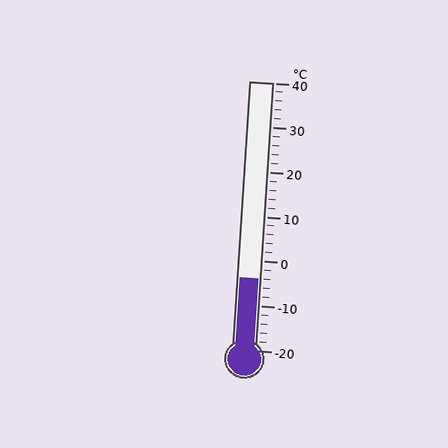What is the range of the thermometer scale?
The thermometer scale ranges from -20°C to 40°C.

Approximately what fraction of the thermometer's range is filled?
The thermometer is filled to approximately 25% of its range.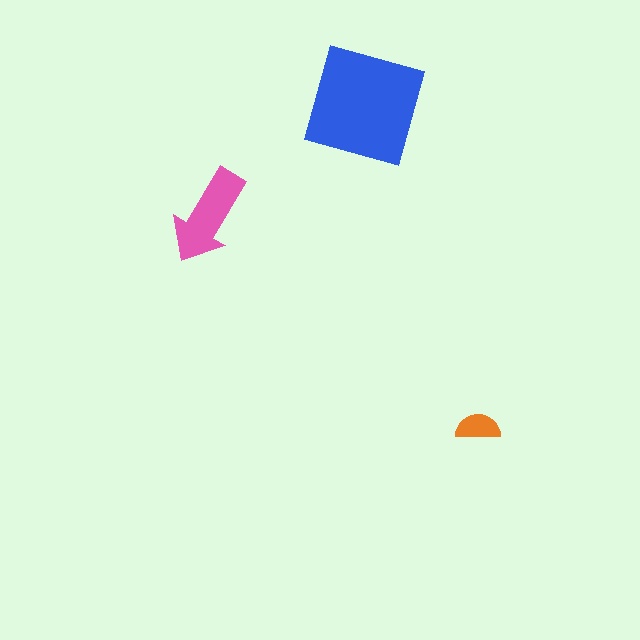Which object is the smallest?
The orange semicircle.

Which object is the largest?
The blue square.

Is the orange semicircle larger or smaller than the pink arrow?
Smaller.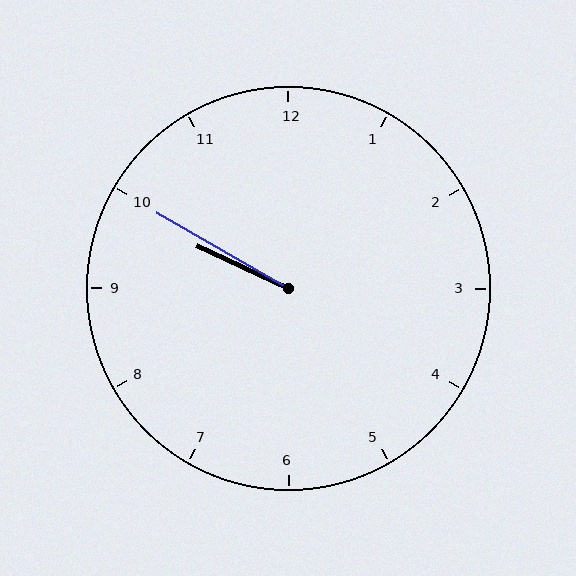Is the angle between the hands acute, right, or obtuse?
It is acute.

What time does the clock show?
9:50.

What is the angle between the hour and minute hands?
Approximately 5 degrees.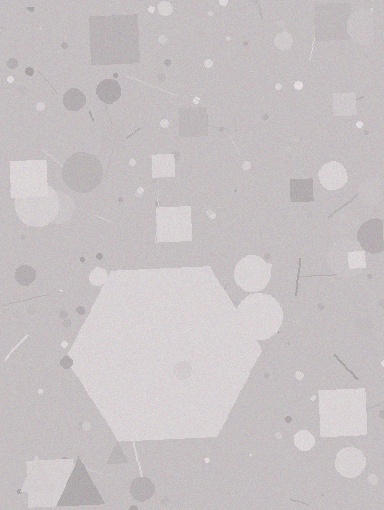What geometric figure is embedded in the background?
A hexagon is embedded in the background.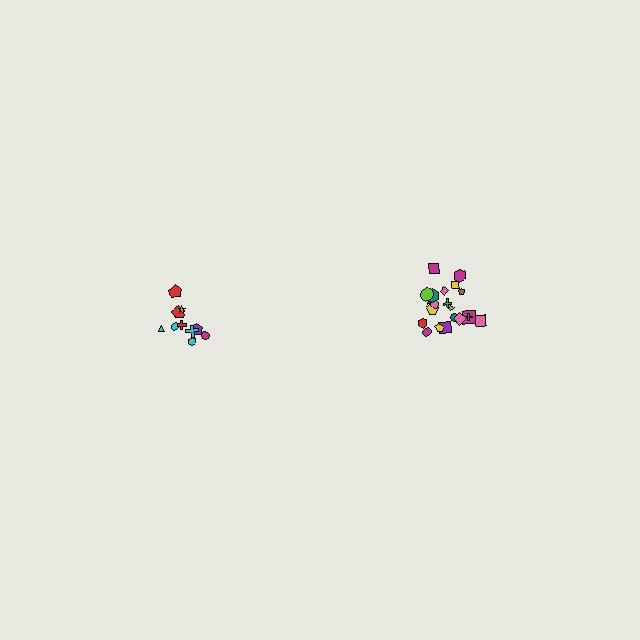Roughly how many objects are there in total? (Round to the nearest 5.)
Roughly 30 objects in total.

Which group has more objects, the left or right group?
The right group.